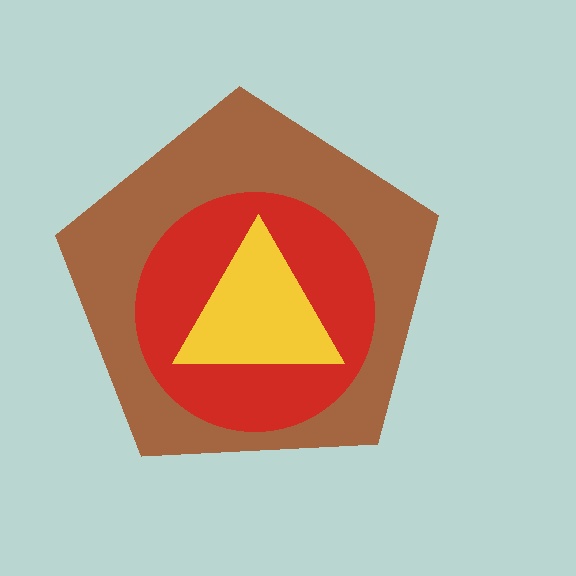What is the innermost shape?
The yellow triangle.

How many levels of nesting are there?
3.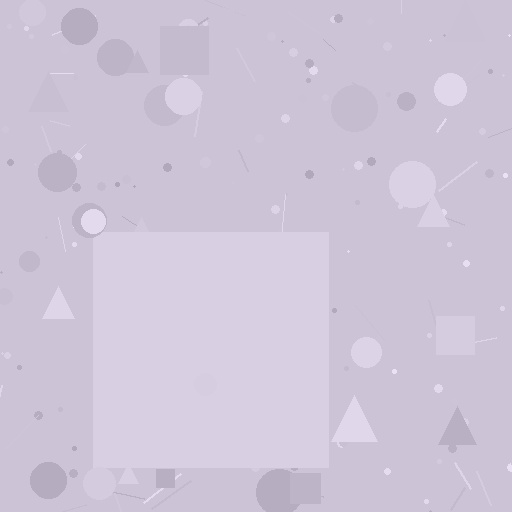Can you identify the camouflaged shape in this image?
The camouflaged shape is a square.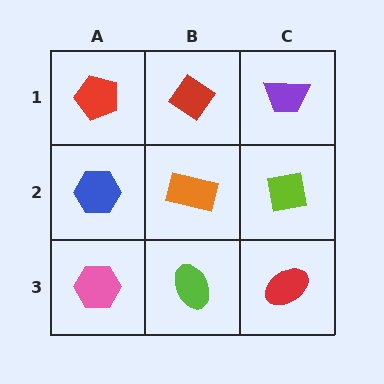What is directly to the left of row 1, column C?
A red diamond.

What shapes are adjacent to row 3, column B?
An orange rectangle (row 2, column B), a pink hexagon (row 3, column A), a red ellipse (row 3, column C).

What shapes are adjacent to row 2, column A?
A red pentagon (row 1, column A), a pink hexagon (row 3, column A), an orange rectangle (row 2, column B).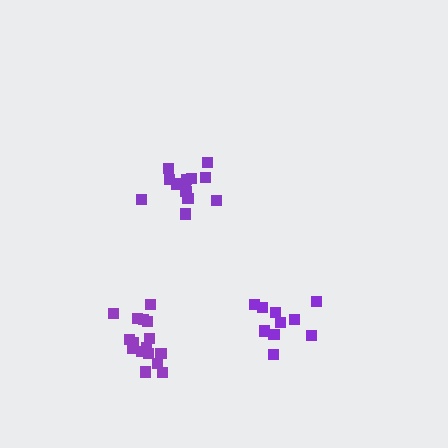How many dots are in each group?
Group 1: 16 dots, Group 2: 11 dots, Group 3: 13 dots (40 total).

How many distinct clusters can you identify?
There are 3 distinct clusters.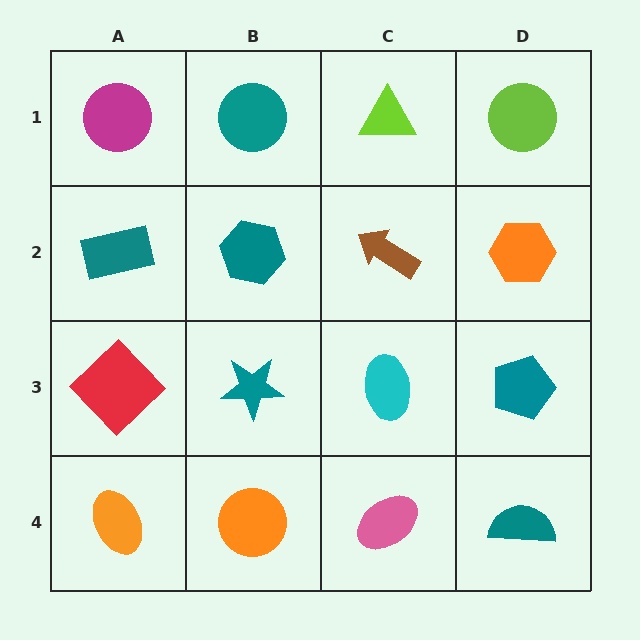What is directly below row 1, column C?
A brown arrow.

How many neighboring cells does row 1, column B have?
3.